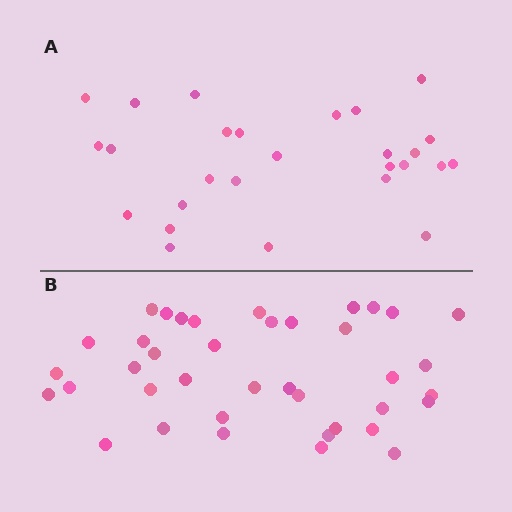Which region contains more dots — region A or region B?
Region B (the bottom region) has more dots.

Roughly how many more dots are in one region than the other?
Region B has roughly 12 or so more dots than region A.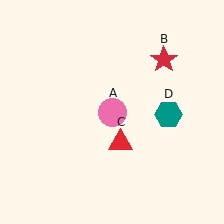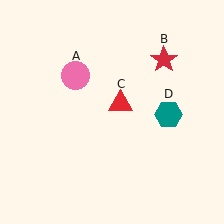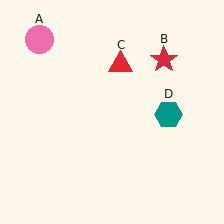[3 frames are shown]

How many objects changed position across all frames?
2 objects changed position: pink circle (object A), red triangle (object C).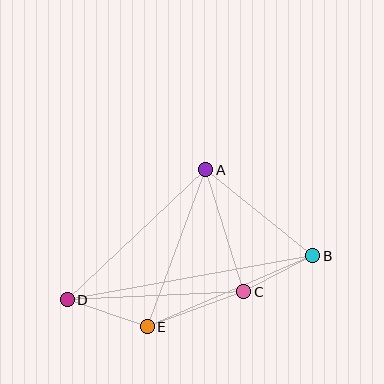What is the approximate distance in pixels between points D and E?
The distance between D and E is approximately 85 pixels.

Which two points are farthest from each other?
Points B and D are farthest from each other.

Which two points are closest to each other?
Points B and C are closest to each other.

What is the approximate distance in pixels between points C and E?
The distance between C and E is approximately 103 pixels.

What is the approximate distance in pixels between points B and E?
The distance between B and E is approximately 180 pixels.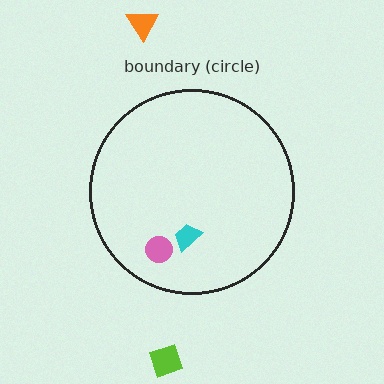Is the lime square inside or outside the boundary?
Outside.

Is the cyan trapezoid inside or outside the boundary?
Inside.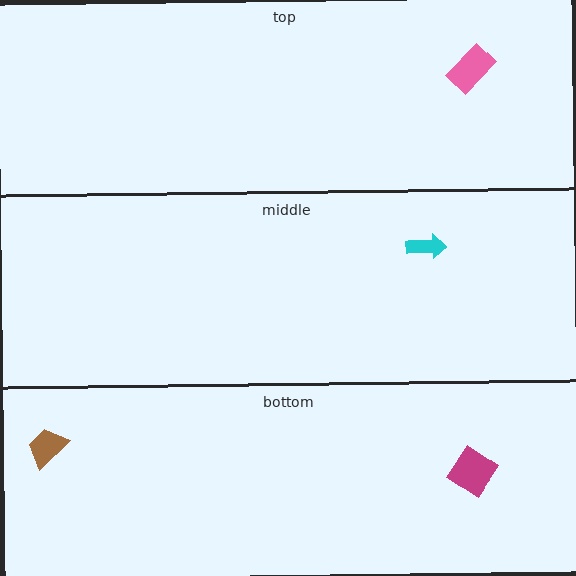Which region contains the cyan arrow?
The middle region.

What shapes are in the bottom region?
The magenta diamond, the brown trapezoid.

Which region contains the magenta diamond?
The bottom region.